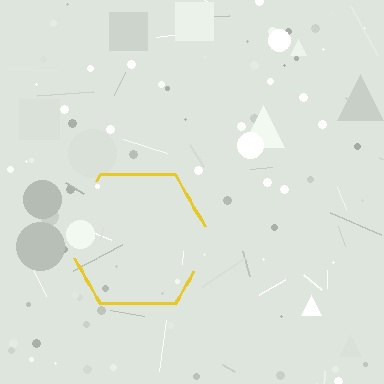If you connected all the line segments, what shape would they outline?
They would outline a hexagon.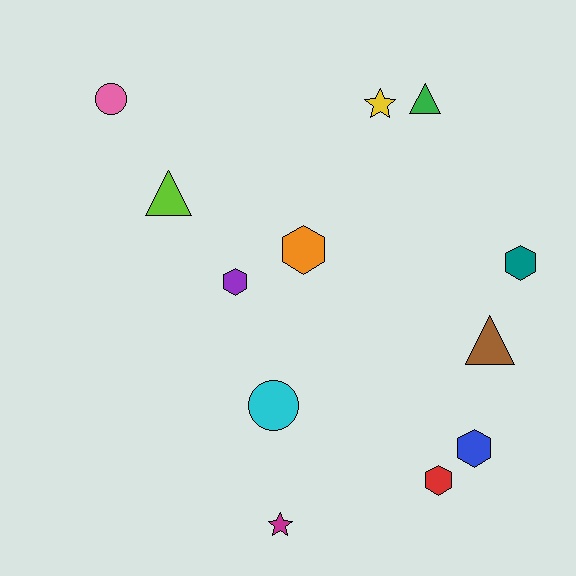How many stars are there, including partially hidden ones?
There are 2 stars.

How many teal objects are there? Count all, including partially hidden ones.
There is 1 teal object.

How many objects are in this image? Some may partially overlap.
There are 12 objects.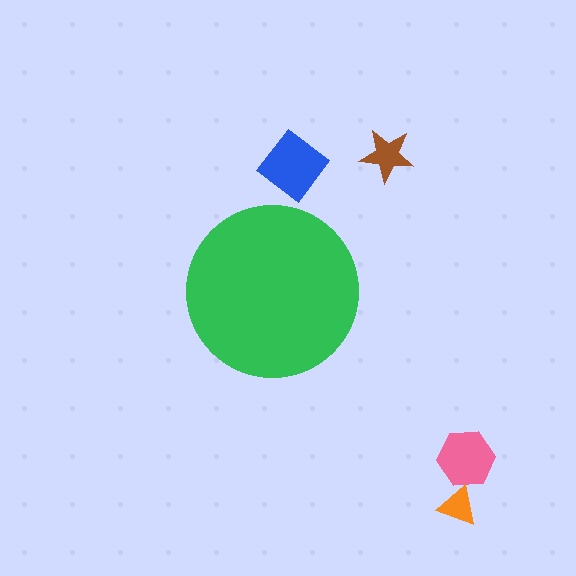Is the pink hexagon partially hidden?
No, the pink hexagon is fully visible.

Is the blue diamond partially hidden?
No, the blue diamond is fully visible.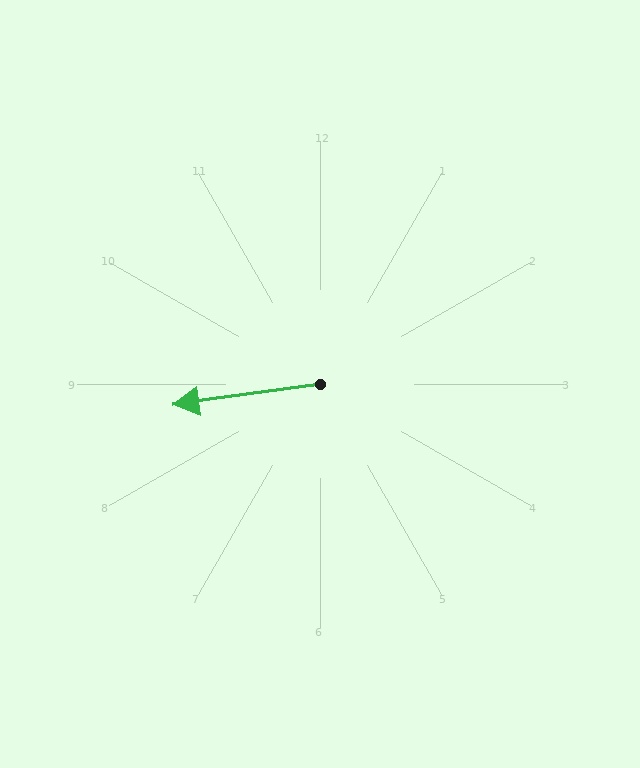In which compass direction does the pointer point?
West.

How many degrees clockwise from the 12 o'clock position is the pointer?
Approximately 262 degrees.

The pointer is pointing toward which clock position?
Roughly 9 o'clock.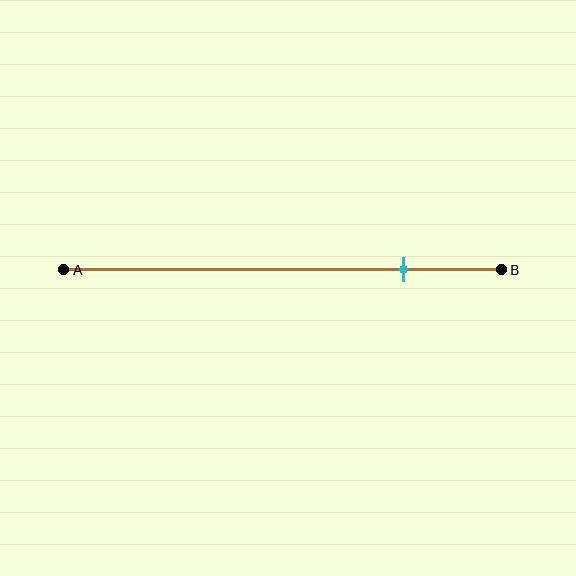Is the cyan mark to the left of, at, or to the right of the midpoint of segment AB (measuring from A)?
The cyan mark is to the right of the midpoint of segment AB.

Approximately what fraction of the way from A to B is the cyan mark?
The cyan mark is approximately 80% of the way from A to B.